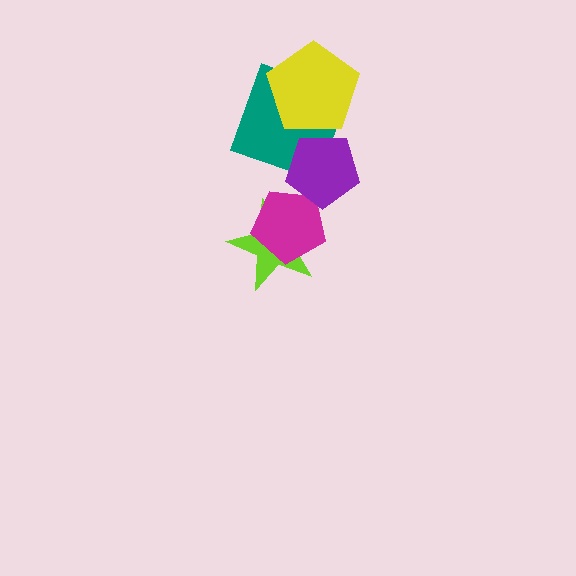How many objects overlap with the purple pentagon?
2 objects overlap with the purple pentagon.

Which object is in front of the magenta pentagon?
The purple pentagon is in front of the magenta pentagon.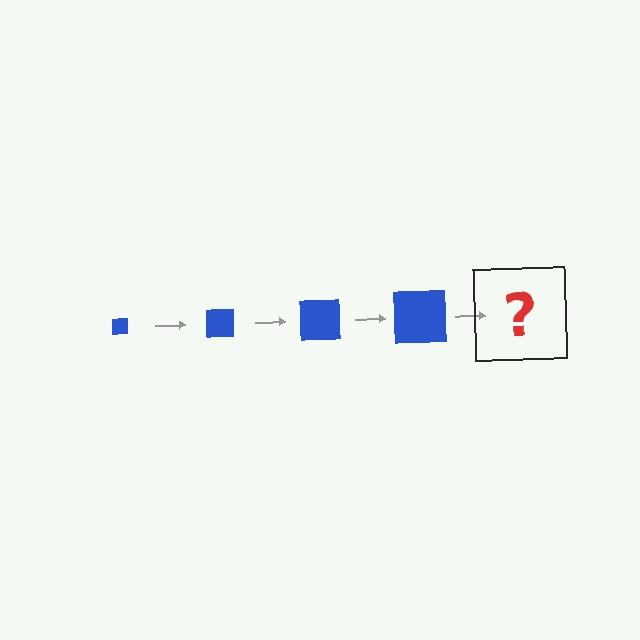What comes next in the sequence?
The next element should be a blue square, larger than the previous one.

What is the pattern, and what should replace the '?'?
The pattern is that the square gets progressively larger each step. The '?' should be a blue square, larger than the previous one.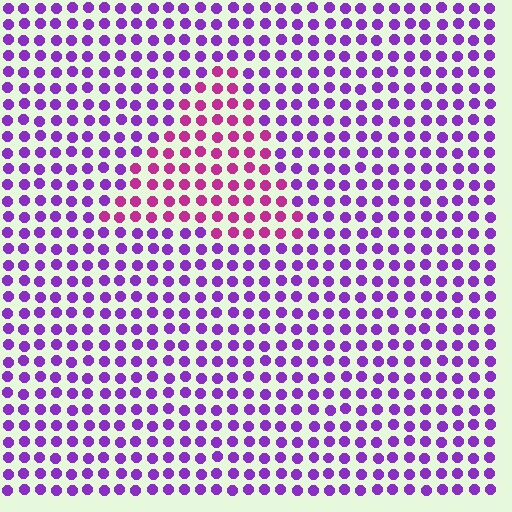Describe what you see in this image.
The image is filled with small purple elements in a uniform arrangement. A triangle-shaped region is visible where the elements are tinted to a slightly different hue, forming a subtle color boundary.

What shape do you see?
I see a triangle.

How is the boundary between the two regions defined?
The boundary is defined purely by a slight shift in hue (about 42 degrees). Spacing, size, and orientation are identical on both sides.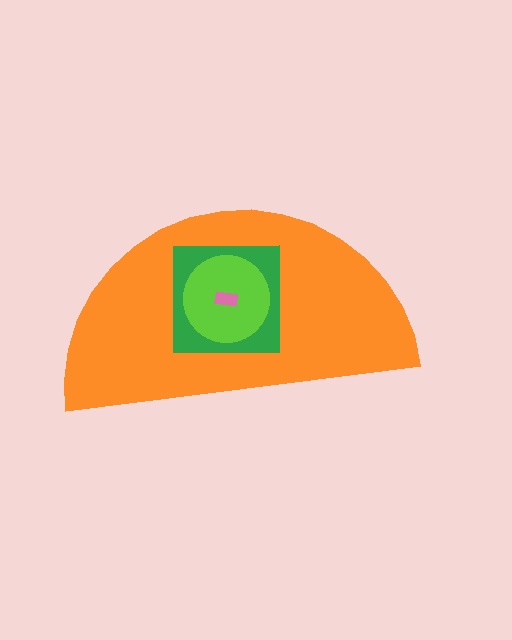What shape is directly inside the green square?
The lime circle.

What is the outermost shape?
The orange semicircle.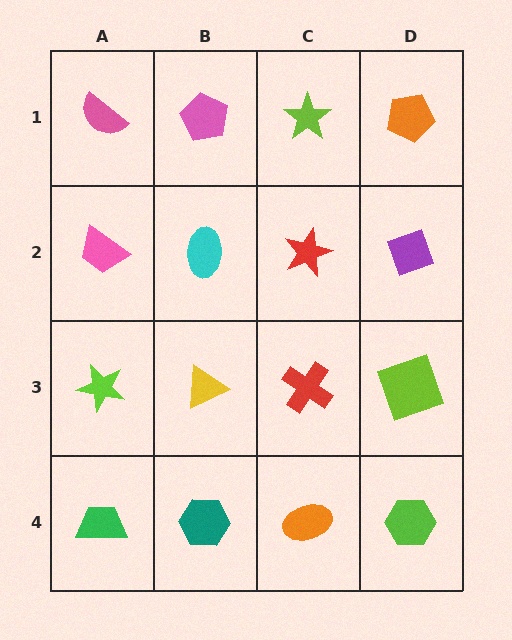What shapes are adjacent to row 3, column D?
A purple diamond (row 2, column D), a lime hexagon (row 4, column D), a red cross (row 3, column C).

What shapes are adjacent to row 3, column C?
A red star (row 2, column C), an orange ellipse (row 4, column C), a yellow triangle (row 3, column B), a lime square (row 3, column D).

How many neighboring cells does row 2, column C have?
4.